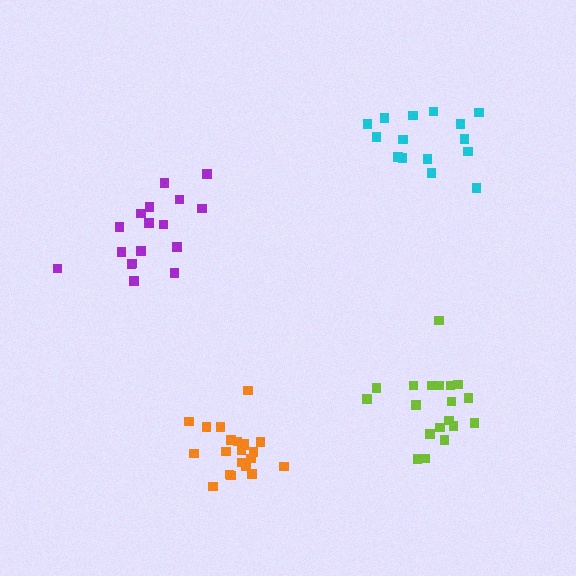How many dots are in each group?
Group 1: 21 dots, Group 2: 15 dots, Group 3: 19 dots, Group 4: 17 dots (72 total).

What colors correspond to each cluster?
The clusters are colored: orange, cyan, lime, purple.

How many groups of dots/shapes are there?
There are 4 groups.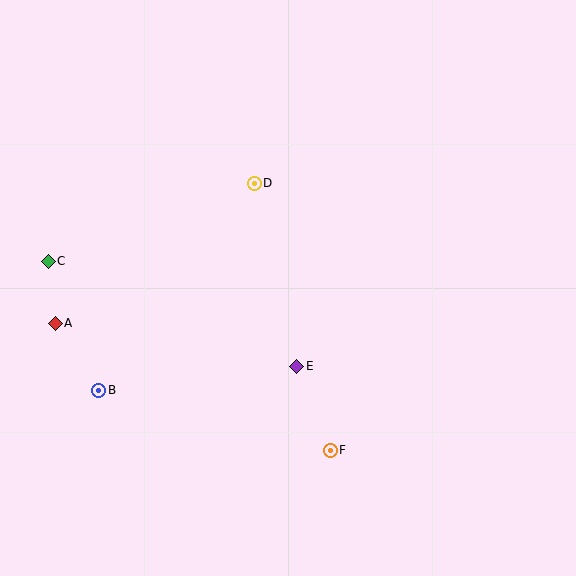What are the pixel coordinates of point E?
Point E is at (297, 366).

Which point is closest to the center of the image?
Point E at (297, 366) is closest to the center.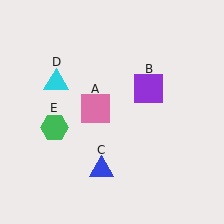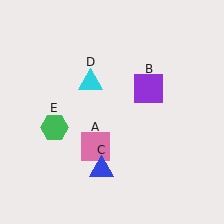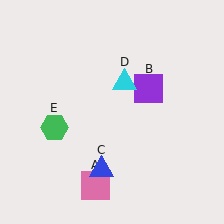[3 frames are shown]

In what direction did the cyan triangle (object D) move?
The cyan triangle (object D) moved right.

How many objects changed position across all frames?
2 objects changed position: pink square (object A), cyan triangle (object D).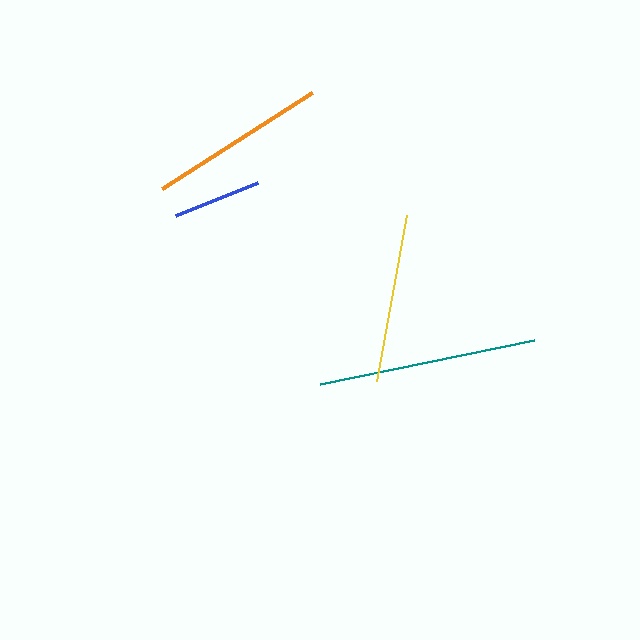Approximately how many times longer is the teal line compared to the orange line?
The teal line is approximately 1.2 times the length of the orange line.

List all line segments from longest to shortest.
From longest to shortest: teal, orange, yellow, blue.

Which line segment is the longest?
The teal line is the longest at approximately 218 pixels.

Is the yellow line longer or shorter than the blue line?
The yellow line is longer than the blue line.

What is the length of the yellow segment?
The yellow segment is approximately 169 pixels long.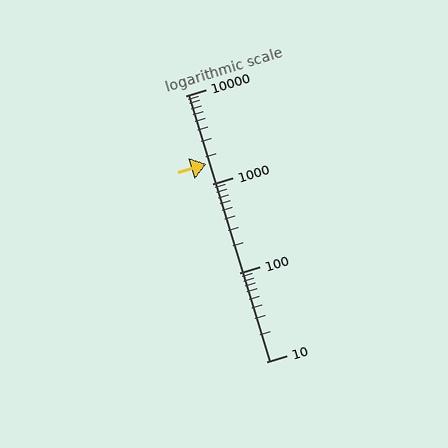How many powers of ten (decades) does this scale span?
The scale spans 3 decades, from 10 to 10000.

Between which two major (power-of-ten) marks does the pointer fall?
The pointer is between 1000 and 10000.